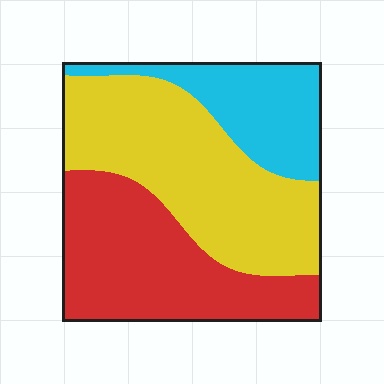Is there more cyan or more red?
Red.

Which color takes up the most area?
Yellow, at roughly 45%.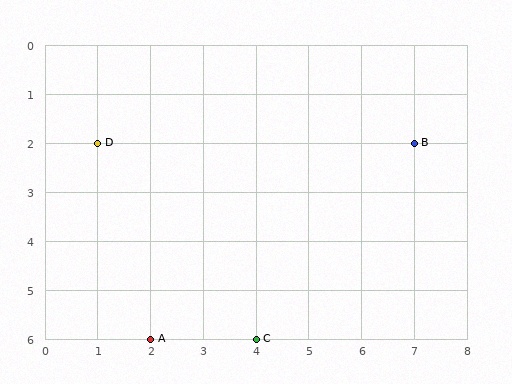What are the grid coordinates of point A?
Point A is at grid coordinates (2, 6).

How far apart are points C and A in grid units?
Points C and A are 2 columns apart.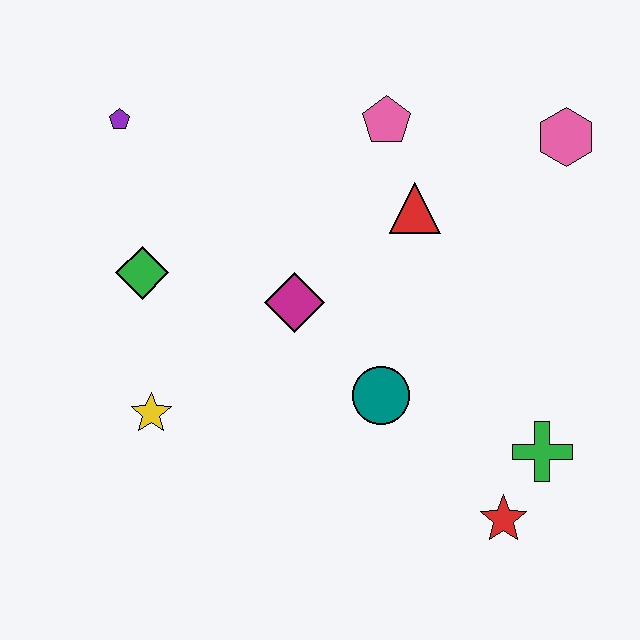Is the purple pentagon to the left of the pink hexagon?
Yes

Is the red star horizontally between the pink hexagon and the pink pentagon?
Yes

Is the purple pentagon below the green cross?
No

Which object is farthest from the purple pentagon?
The red star is farthest from the purple pentagon.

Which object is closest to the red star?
The green cross is closest to the red star.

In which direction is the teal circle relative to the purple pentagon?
The teal circle is below the purple pentagon.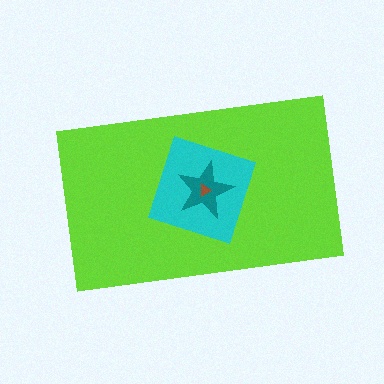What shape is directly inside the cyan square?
The teal star.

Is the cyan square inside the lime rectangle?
Yes.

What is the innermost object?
The brown triangle.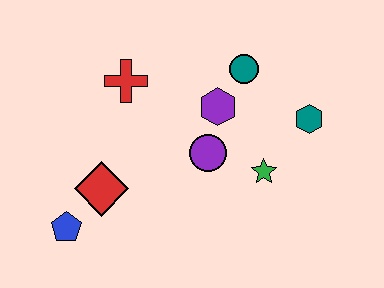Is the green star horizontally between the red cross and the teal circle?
No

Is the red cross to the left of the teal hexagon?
Yes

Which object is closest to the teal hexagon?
The green star is closest to the teal hexagon.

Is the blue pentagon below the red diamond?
Yes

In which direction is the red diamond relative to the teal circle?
The red diamond is to the left of the teal circle.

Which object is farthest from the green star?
The blue pentagon is farthest from the green star.